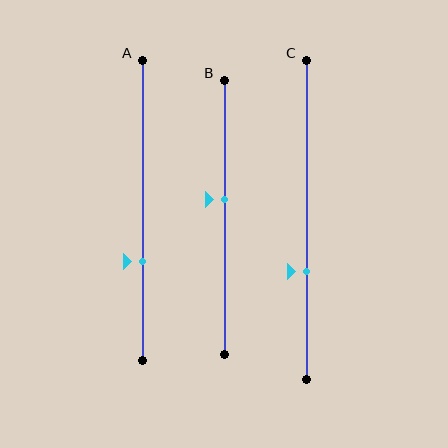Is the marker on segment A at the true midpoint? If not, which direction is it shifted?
No, the marker on segment A is shifted downward by about 17% of the segment length.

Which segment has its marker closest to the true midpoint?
Segment B has its marker closest to the true midpoint.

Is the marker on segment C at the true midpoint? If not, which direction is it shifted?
No, the marker on segment C is shifted downward by about 16% of the segment length.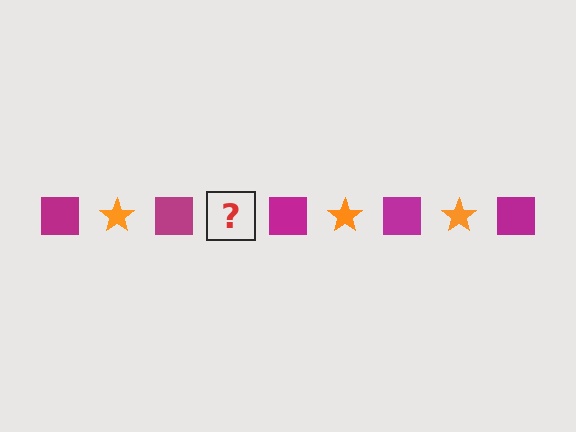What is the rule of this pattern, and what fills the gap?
The rule is that the pattern alternates between magenta square and orange star. The gap should be filled with an orange star.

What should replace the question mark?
The question mark should be replaced with an orange star.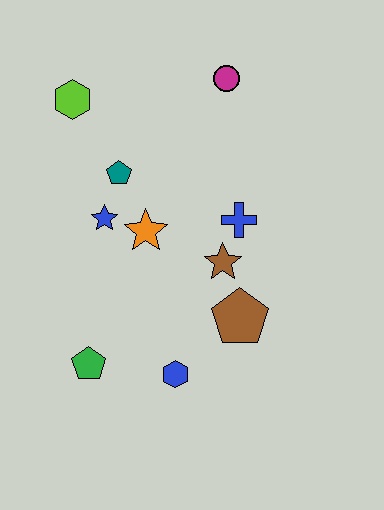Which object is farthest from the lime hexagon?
The blue hexagon is farthest from the lime hexagon.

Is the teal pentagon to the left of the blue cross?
Yes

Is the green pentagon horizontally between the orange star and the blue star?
No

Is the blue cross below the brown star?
No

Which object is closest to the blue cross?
The brown star is closest to the blue cross.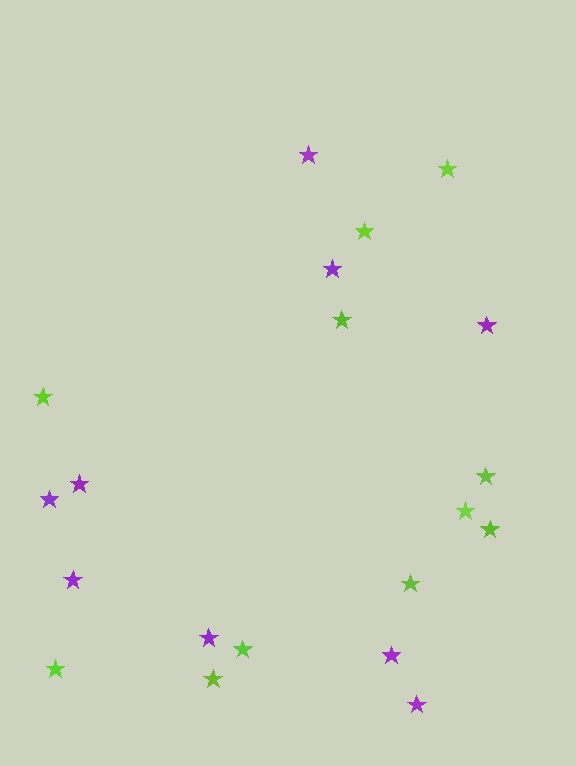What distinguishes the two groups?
There are 2 groups: one group of purple stars (9) and one group of lime stars (11).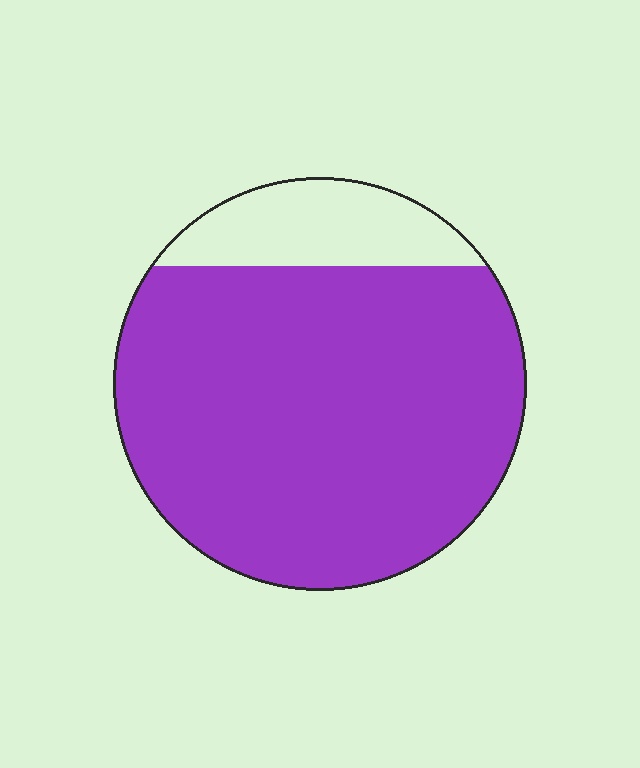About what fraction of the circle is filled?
About five sixths (5/6).